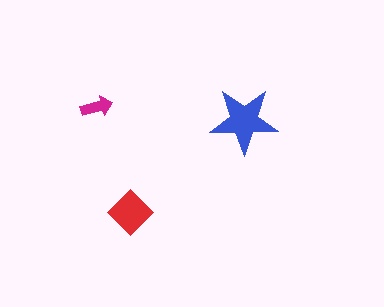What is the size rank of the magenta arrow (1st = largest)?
3rd.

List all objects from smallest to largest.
The magenta arrow, the red diamond, the blue star.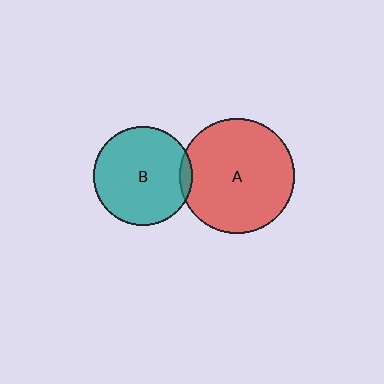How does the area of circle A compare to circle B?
Approximately 1.3 times.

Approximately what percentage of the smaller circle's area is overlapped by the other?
Approximately 5%.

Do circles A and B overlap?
Yes.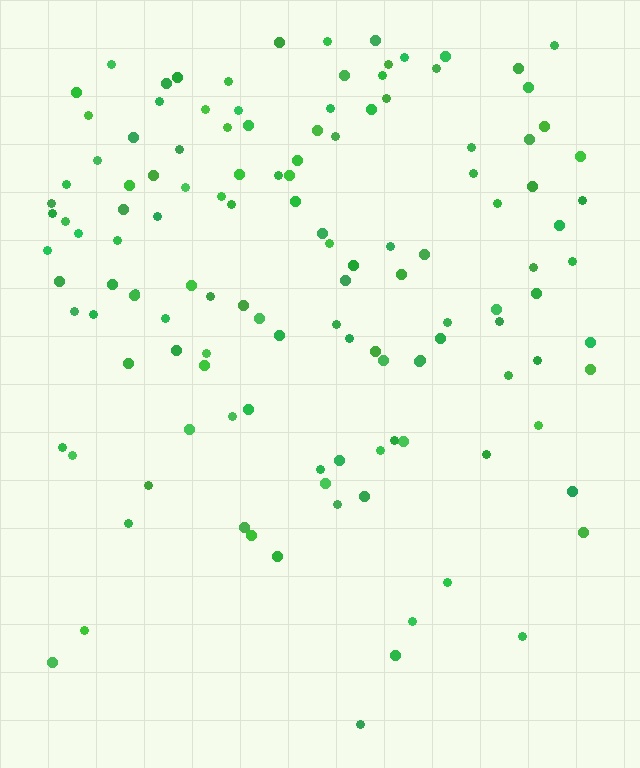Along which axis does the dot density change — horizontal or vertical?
Vertical.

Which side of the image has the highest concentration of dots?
The top.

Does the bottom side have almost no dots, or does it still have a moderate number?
Still a moderate number, just noticeably fewer than the top.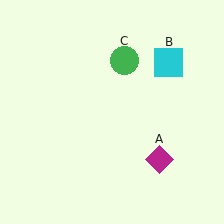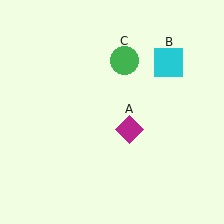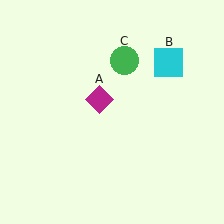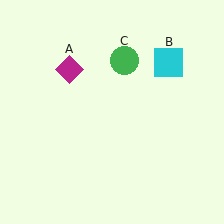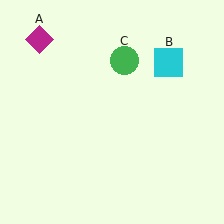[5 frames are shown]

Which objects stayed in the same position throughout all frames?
Cyan square (object B) and green circle (object C) remained stationary.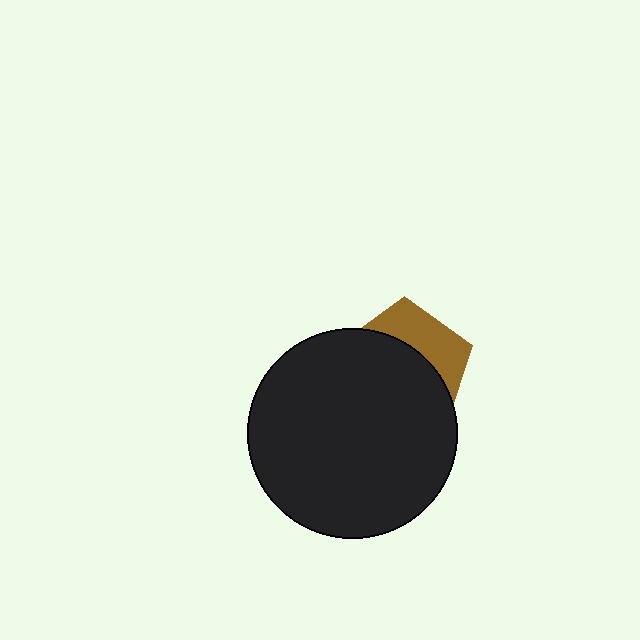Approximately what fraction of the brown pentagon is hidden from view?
Roughly 66% of the brown pentagon is hidden behind the black circle.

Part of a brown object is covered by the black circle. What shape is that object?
It is a pentagon.